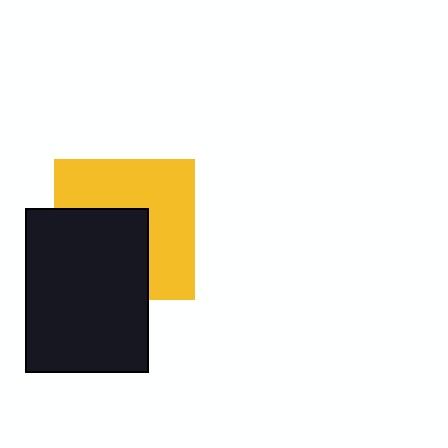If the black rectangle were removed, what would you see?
You would see the complete yellow square.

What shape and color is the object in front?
The object in front is a black rectangle.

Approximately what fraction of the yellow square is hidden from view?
Roughly 44% of the yellow square is hidden behind the black rectangle.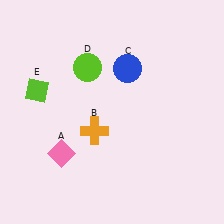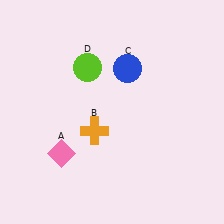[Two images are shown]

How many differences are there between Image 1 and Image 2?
There is 1 difference between the two images.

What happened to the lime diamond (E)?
The lime diamond (E) was removed in Image 2. It was in the top-left area of Image 1.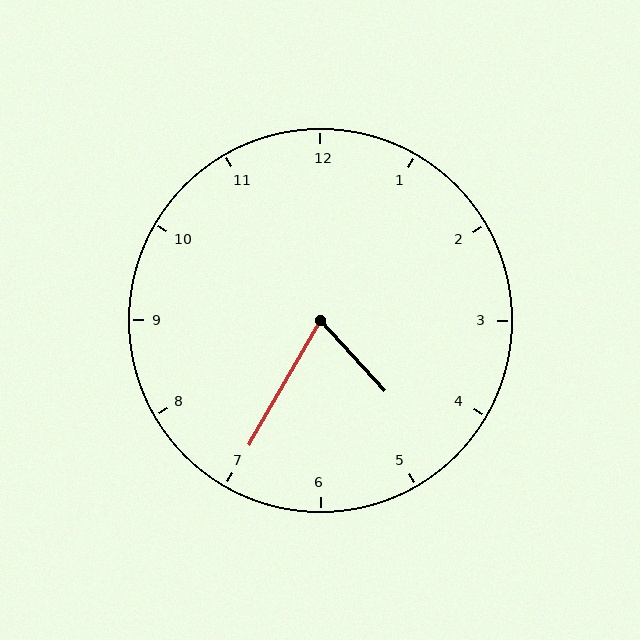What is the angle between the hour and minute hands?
Approximately 72 degrees.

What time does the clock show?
4:35.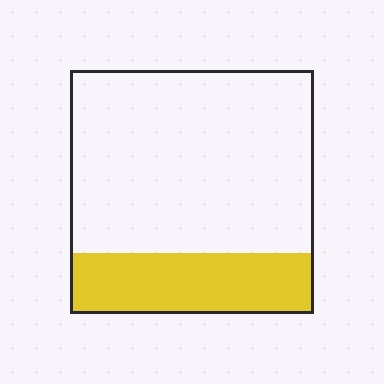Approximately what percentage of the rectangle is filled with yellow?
Approximately 25%.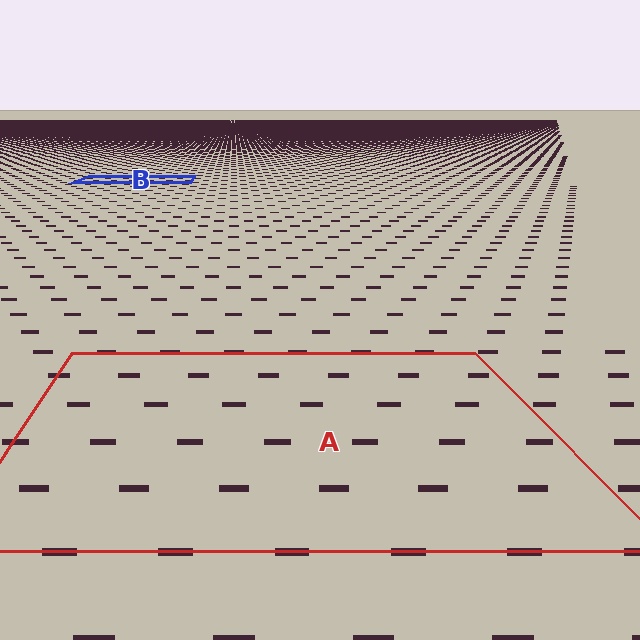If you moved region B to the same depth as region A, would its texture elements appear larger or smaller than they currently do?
They would appear larger. At a closer depth, the same texture elements are projected at a bigger on-screen size.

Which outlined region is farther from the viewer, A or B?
Region B is farther from the viewer — the texture elements inside it appear smaller and more densely packed.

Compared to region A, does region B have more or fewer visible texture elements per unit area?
Region B has more texture elements per unit area — they are packed more densely because it is farther away.